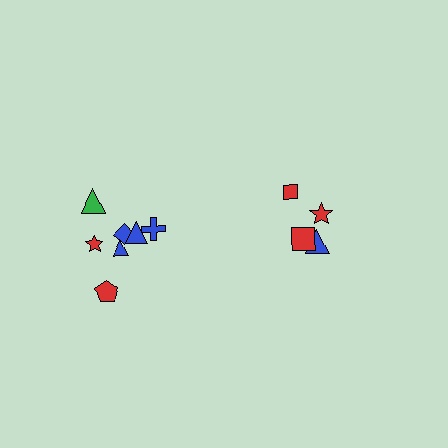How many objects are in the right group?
There are 4 objects.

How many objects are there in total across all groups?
There are 11 objects.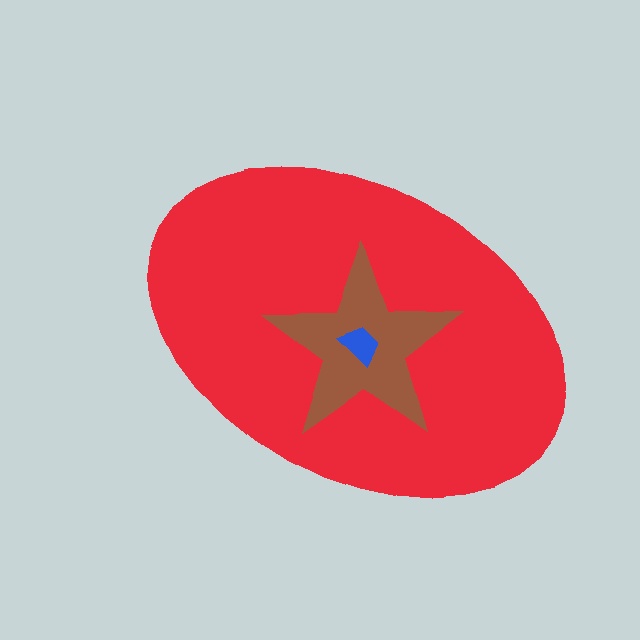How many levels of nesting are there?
3.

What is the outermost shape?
The red ellipse.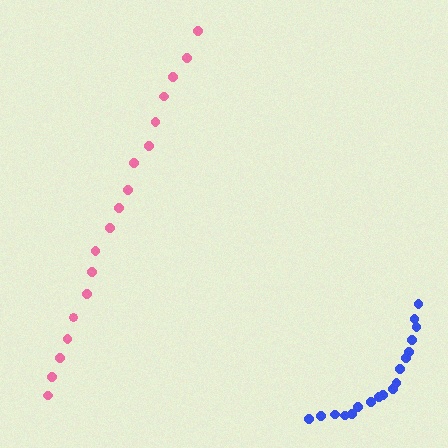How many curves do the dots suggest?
There are 2 distinct paths.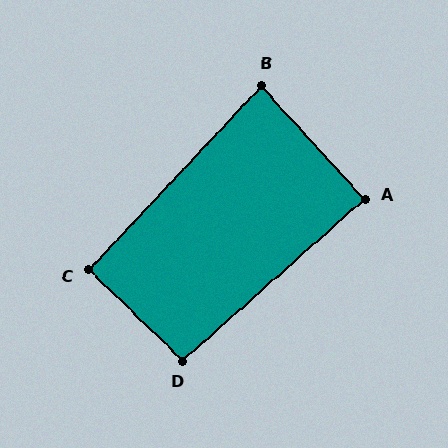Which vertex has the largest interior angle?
D, at approximately 94 degrees.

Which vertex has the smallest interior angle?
B, at approximately 86 degrees.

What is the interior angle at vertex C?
Approximately 91 degrees (approximately right).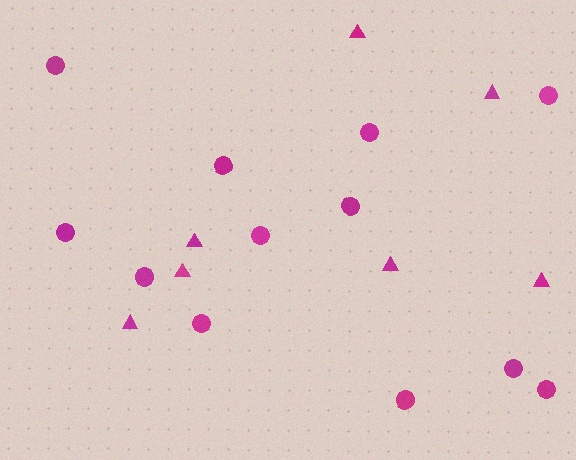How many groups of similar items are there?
There are 2 groups: one group of triangles (7) and one group of circles (12).